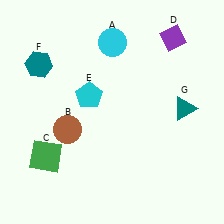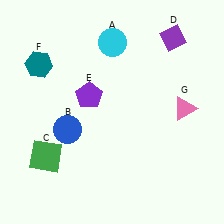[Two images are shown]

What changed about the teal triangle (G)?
In Image 1, G is teal. In Image 2, it changed to pink.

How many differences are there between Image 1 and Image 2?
There are 3 differences between the two images.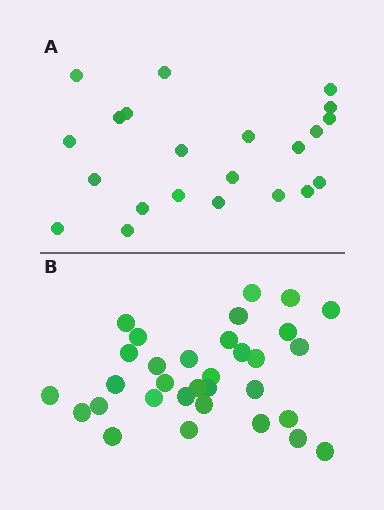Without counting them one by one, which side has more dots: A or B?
Region B (the bottom region) has more dots.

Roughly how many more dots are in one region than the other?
Region B has roughly 10 or so more dots than region A.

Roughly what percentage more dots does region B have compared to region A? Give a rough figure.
About 45% more.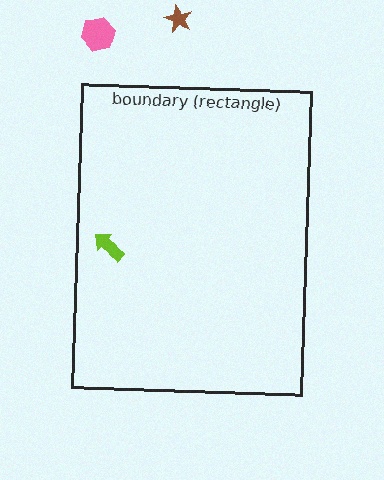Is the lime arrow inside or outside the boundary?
Inside.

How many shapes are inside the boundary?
1 inside, 2 outside.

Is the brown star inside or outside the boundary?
Outside.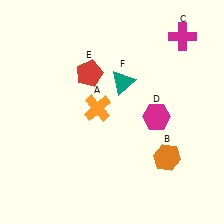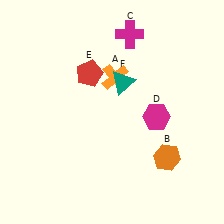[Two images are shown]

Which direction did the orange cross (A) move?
The orange cross (A) moved up.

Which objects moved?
The objects that moved are: the orange cross (A), the magenta cross (C).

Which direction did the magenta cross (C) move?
The magenta cross (C) moved left.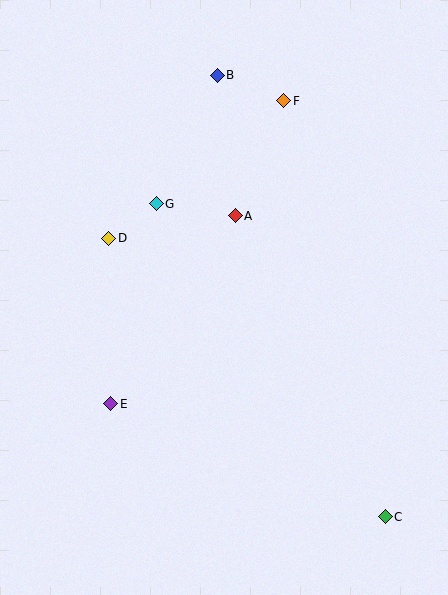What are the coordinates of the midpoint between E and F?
The midpoint between E and F is at (197, 252).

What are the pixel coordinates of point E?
Point E is at (111, 404).